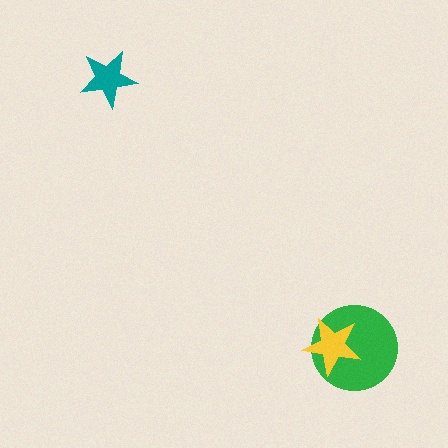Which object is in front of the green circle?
The yellow star is in front of the green circle.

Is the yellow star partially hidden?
No, no other shape covers it.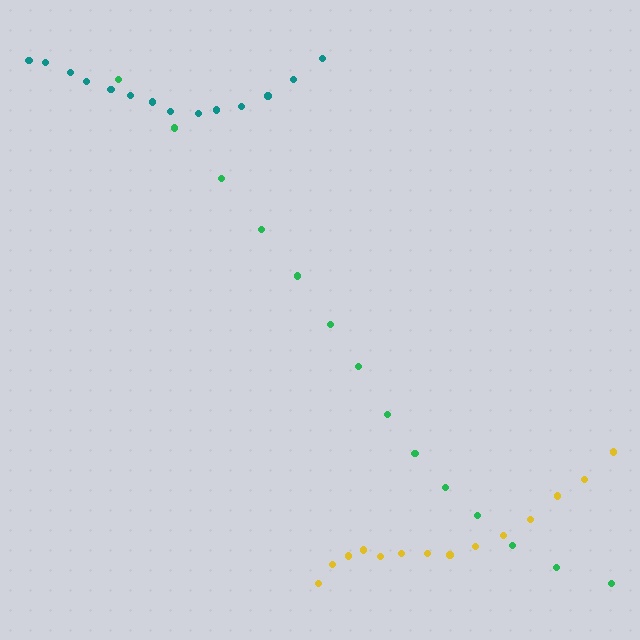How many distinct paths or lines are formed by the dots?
There are 3 distinct paths.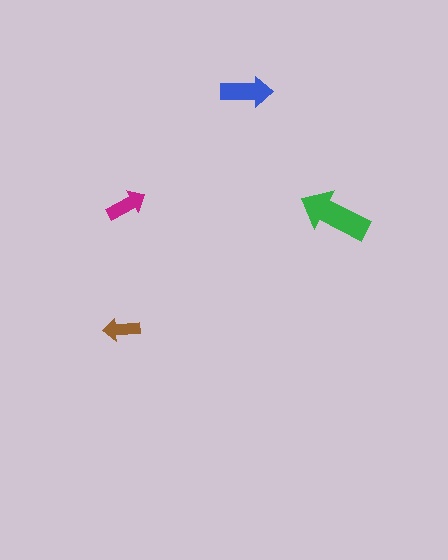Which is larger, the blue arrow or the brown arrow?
The blue one.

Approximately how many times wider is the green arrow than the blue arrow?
About 1.5 times wider.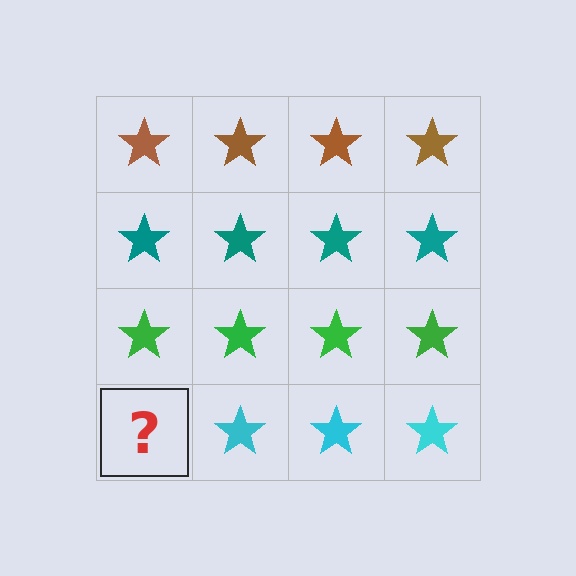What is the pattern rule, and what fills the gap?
The rule is that each row has a consistent color. The gap should be filled with a cyan star.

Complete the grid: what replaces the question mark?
The question mark should be replaced with a cyan star.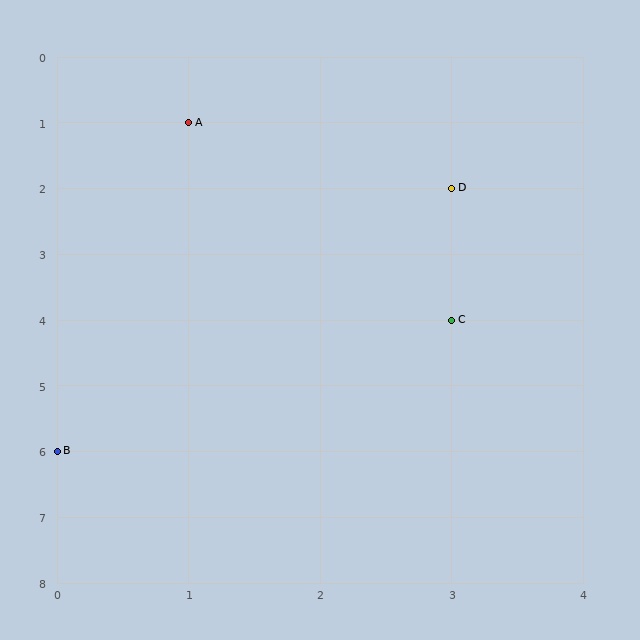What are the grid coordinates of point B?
Point B is at grid coordinates (0, 6).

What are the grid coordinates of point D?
Point D is at grid coordinates (3, 2).